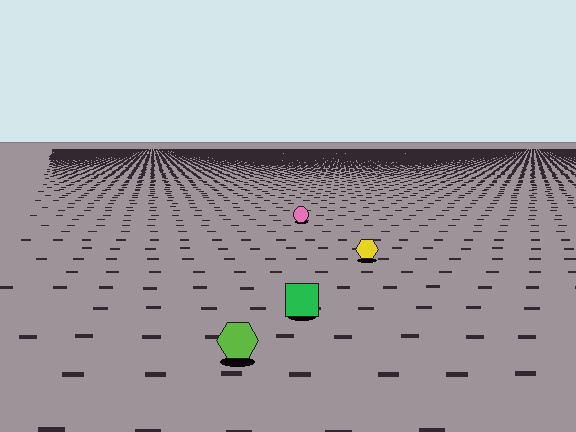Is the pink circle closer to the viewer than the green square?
No. The green square is closer — you can tell from the texture gradient: the ground texture is coarser near it.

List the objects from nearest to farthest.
From nearest to farthest: the lime hexagon, the green square, the yellow hexagon, the pink circle.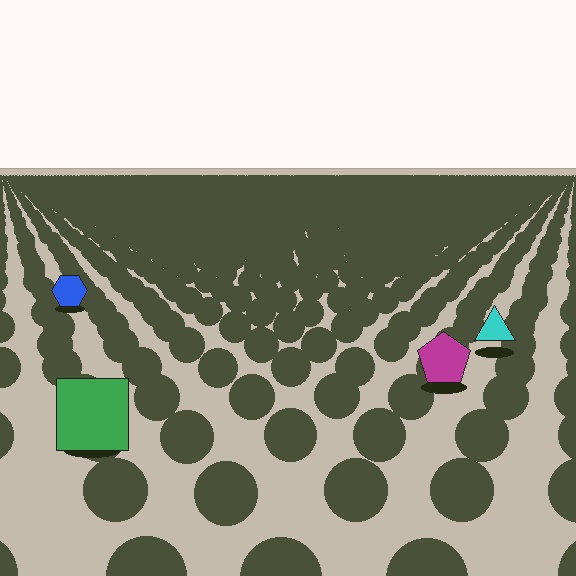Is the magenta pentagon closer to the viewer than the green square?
No. The green square is closer — you can tell from the texture gradient: the ground texture is coarser near it.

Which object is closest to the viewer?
The green square is closest. The texture marks near it are larger and more spread out.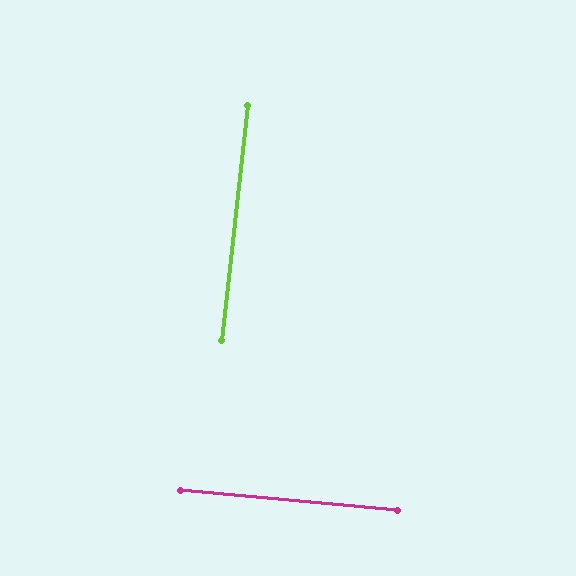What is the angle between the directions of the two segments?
Approximately 89 degrees.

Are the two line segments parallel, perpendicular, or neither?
Perpendicular — they meet at approximately 89°.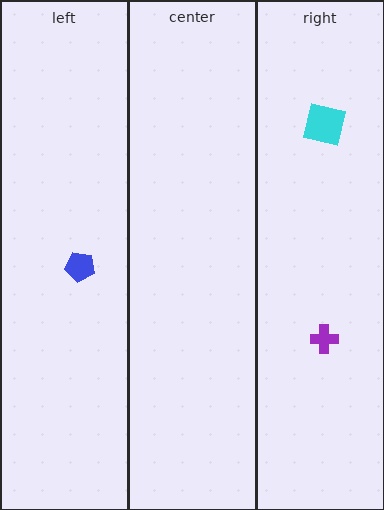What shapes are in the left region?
The blue pentagon.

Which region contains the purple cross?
The right region.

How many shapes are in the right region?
2.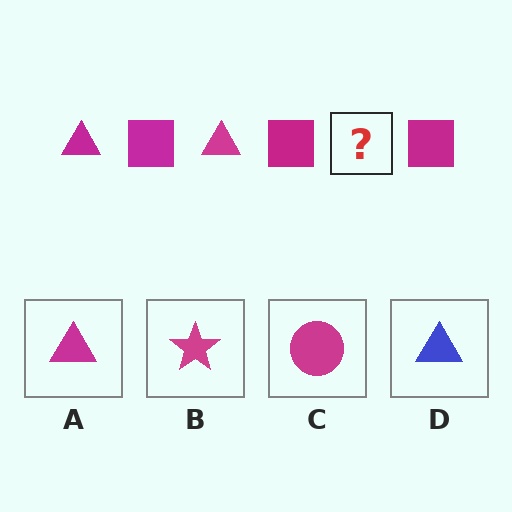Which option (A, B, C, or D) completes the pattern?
A.